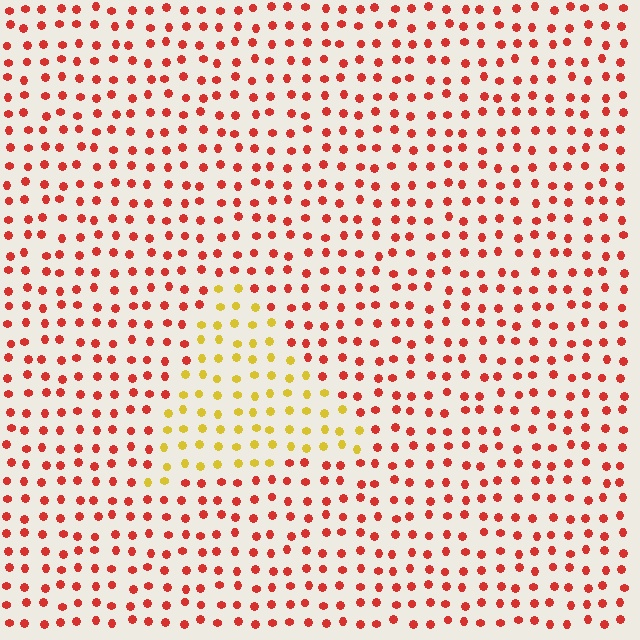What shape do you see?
I see a triangle.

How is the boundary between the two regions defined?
The boundary is defined purely by a slight shift in hue (about 52 degrees). Spacing, size, and orientation are identical on both sides.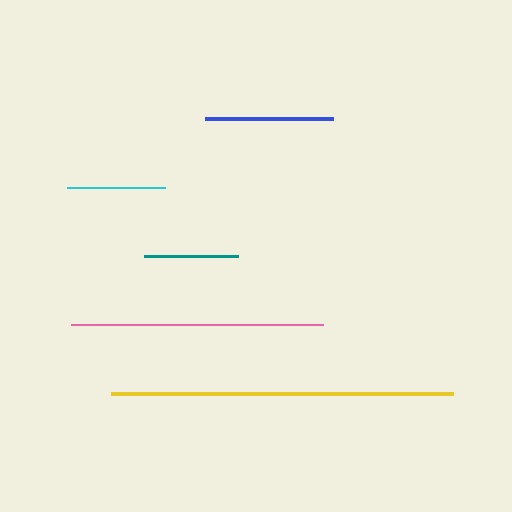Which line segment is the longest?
The yellow line is the longest at approximately 342 pixels.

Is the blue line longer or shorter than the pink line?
The pink line is longer than the blue line.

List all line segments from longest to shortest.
From longest to shortest: yellow, pink, blue, cyan, teal.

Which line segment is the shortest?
The teal line is the shortest at approximately 94 pixels.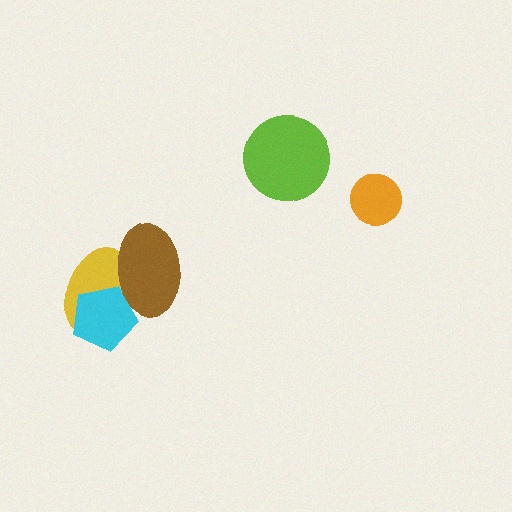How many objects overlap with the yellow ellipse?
2 objects overlap with the yellow ellipse.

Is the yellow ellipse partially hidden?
Yes, it is partially covered by another shape.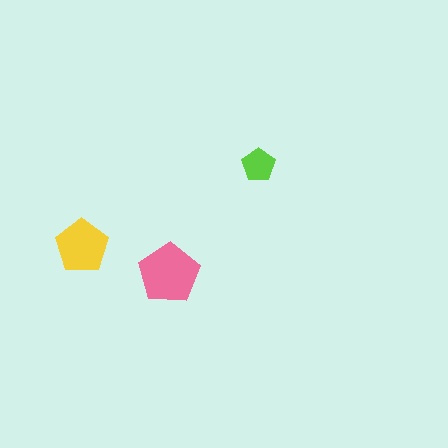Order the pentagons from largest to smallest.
the pink one, the yellow one, the lime one.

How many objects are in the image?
There are 3 objects in the image.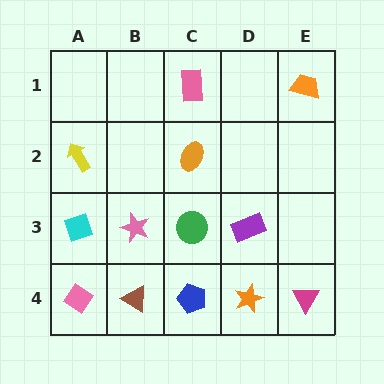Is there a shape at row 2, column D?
No, that cell is empty.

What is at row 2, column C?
An orange ellipse.